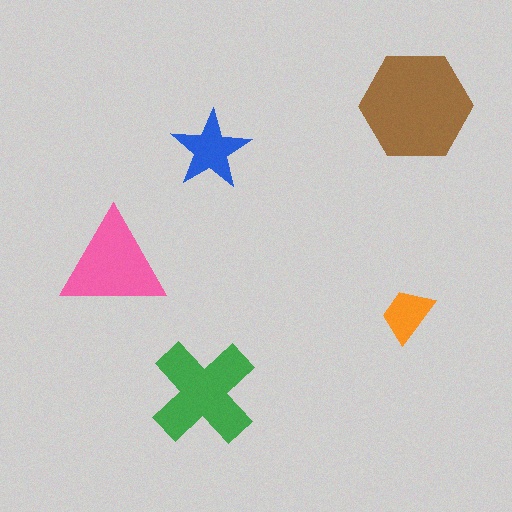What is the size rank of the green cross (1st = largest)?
2nd.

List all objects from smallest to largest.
The orange trapezoid, the blue star, the pink triangle, the green cross, the brown hexagon.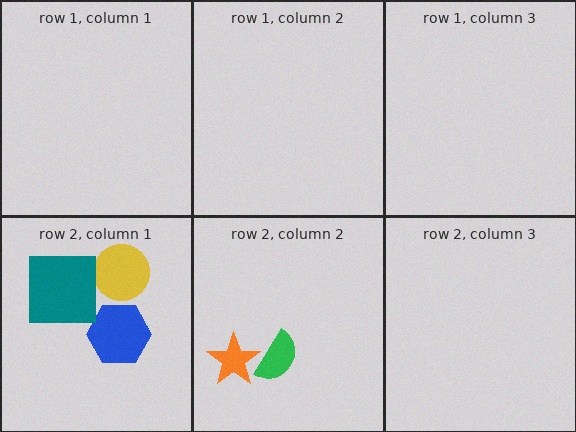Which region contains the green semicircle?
The row 2, column 2 region.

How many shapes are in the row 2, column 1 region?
3.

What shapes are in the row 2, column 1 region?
The yellow circle, the blue hexagon, the teal square.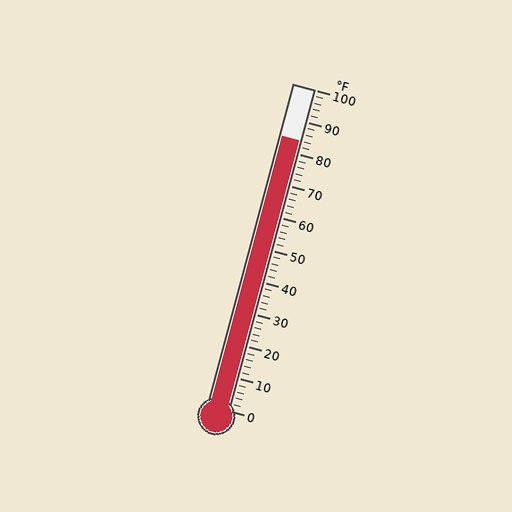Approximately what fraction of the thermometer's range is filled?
The thermometer is filled to approximately 85% of its range.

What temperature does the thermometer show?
The thermometer shows approximately 84°F.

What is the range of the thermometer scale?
The thermometer scale ranges from 0°F to 100°F.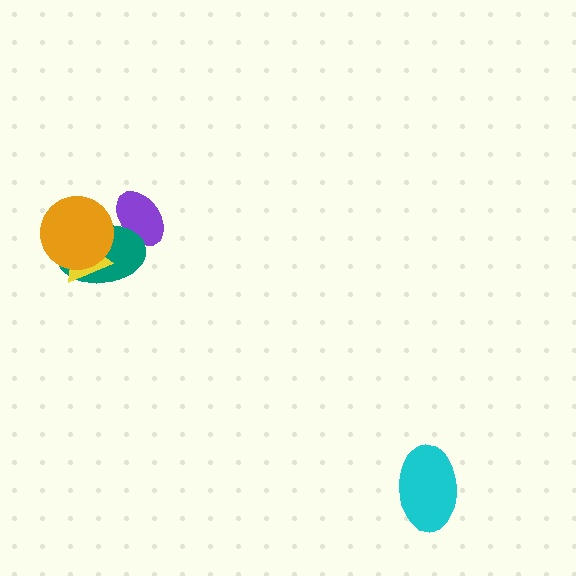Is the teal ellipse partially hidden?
Yes, it is partially covered by another shape.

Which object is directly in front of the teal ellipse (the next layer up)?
The yellow triangle is directly in front of the teal ellipse.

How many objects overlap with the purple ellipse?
1 object overlaps with the purple ellipse.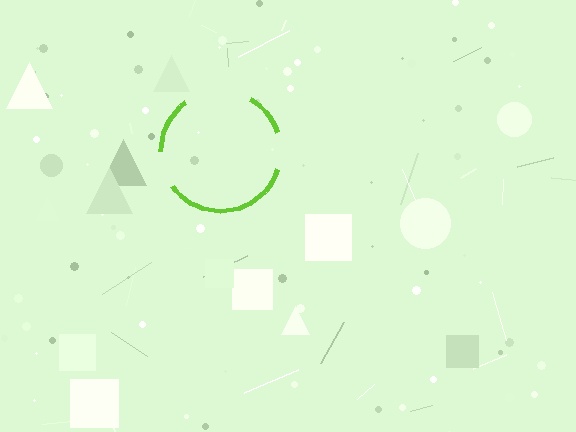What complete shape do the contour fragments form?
The contour fragments form a circle.